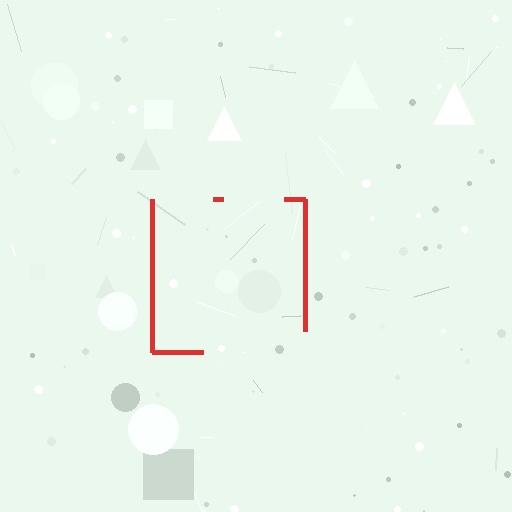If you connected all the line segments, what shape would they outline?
They would outline a square.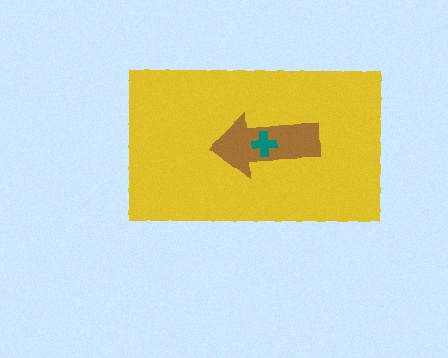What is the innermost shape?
The teal cross.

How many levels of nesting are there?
3.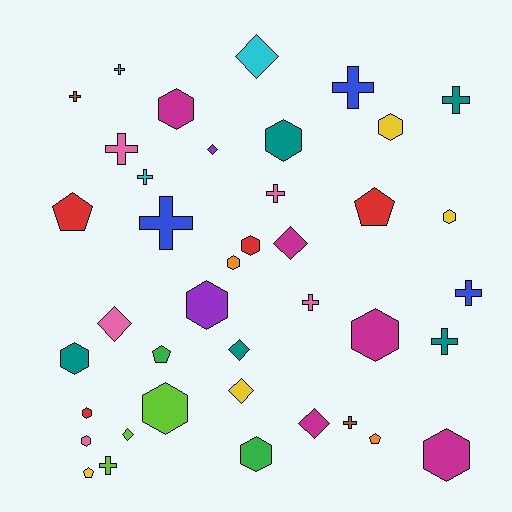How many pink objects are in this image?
There are 5 pink objects.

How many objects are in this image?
There are 40 objects.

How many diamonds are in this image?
There are 8 diamonds.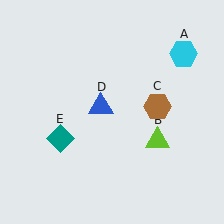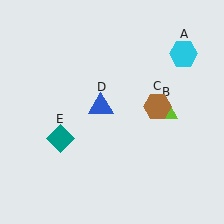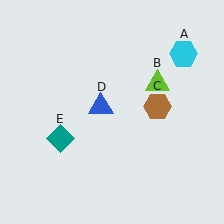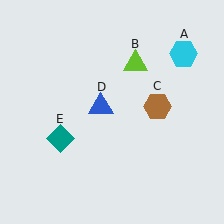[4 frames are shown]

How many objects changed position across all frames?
1 object changed position: lime triangle (object B).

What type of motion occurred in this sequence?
The lime triangle (object B) rotated counterclockwise around the center of the scene.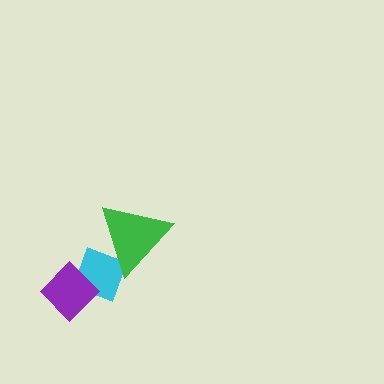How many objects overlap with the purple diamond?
1 object overlaps with the purple diamond.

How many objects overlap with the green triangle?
1 object overlaps with the green triangle.